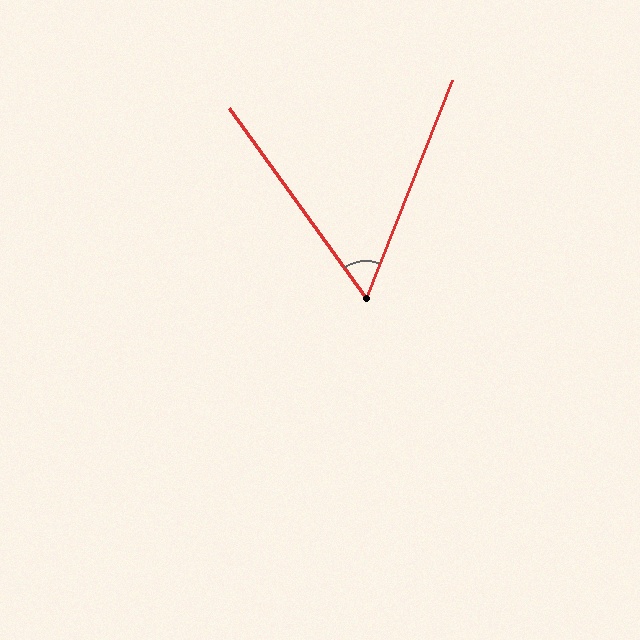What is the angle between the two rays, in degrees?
Approximately 57 degrees.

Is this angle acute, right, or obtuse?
It is acute.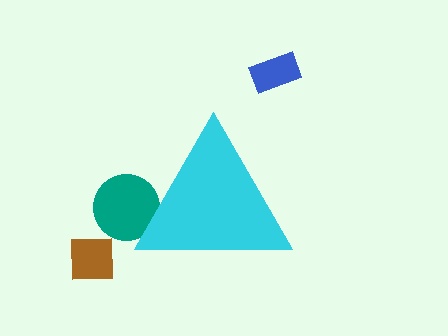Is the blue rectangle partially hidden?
No, the blue rectangle is fully visible.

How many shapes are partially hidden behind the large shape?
1 shape is partially hidden.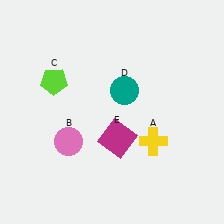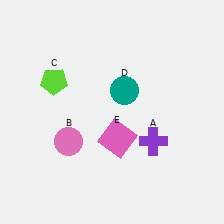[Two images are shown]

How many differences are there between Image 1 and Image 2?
There are 2 differences between the two images.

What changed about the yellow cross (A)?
In Image 1, A is yellow. In Image 2, it changed to purple.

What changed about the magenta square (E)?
In Image 1, E is magenta. In Image 2, it changed to pink.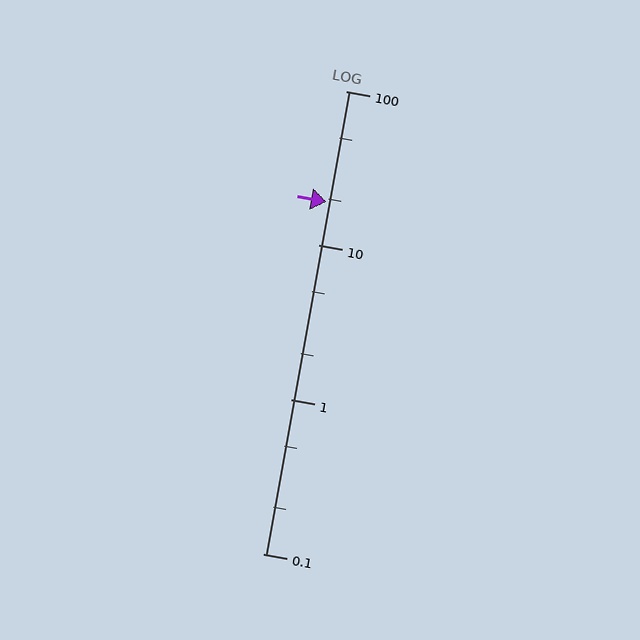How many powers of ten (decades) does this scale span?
The scale spans 3 decades, from 0.1 to 100.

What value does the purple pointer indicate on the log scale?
The pointer indicates approximately 19.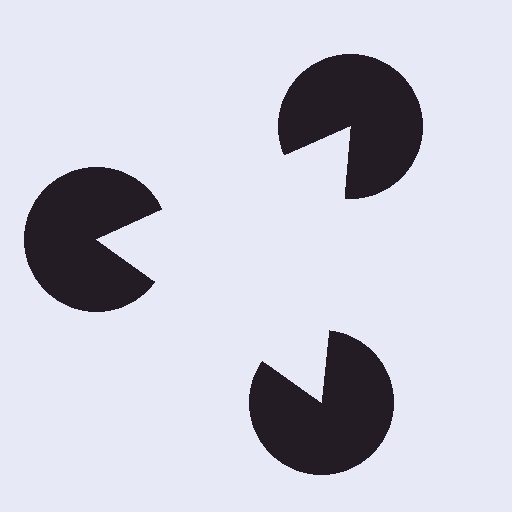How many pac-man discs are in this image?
There are 3 — one at each vertex of the illusory triangle.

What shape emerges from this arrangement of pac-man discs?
An illusory triangle — its edges are inferred from the aligned wedge cuts in the pac-man discs, not physically drawn.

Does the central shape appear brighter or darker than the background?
It typically appears slightly brighter than the background, even though no actual brightness change is drawn.